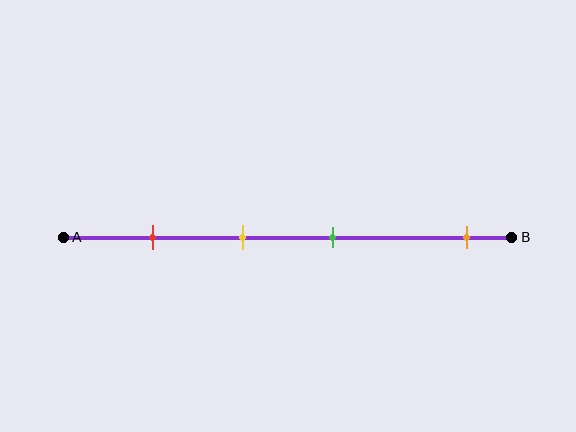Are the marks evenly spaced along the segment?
No, the marks are not evenly spaced.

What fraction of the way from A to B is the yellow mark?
The yellow mark is approximately 40% (0.4) of the way from A to B.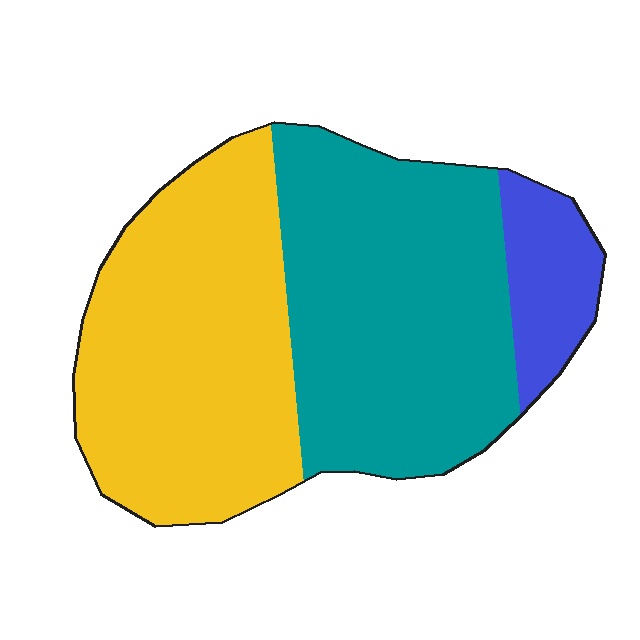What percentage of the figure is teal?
Teal covers about 45% of the figure.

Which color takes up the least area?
Blue, at roughly 10%.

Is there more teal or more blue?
Teal.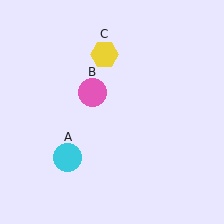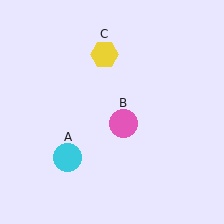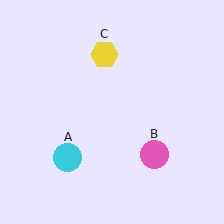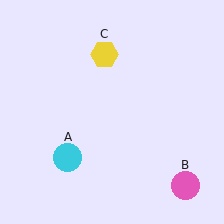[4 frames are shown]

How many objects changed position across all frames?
1 object changed position: pink circle (object B).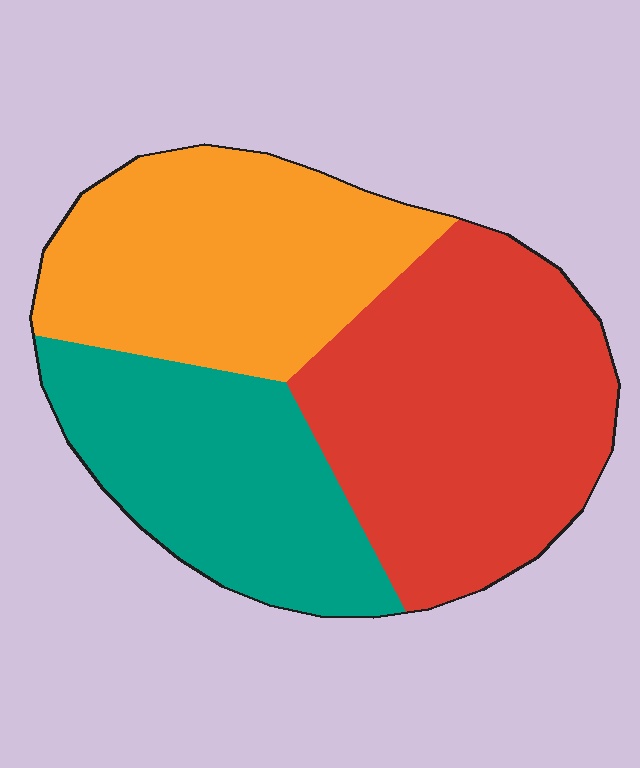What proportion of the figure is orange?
Orange covers about 30% of the figure.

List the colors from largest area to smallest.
From largest to smallest: red, orange, teal.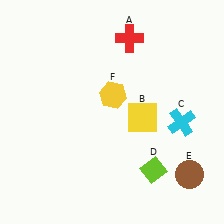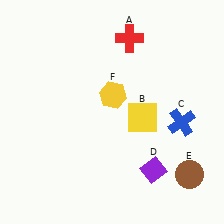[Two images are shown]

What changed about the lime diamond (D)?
In Image 1, D is lime. In Image 2, it changed to purple.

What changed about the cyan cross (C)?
In Image 1, C is cyan. In Image 2, it changed to blue.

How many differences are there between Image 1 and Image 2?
There are 2 differences between the two images.